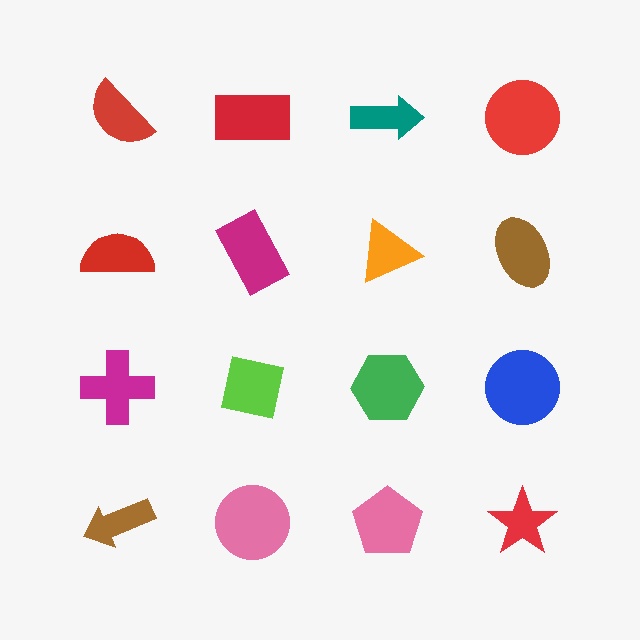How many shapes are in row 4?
4 shapes.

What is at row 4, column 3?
A pink pentagon.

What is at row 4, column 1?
A brown arrow.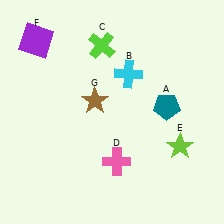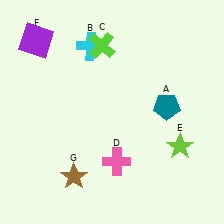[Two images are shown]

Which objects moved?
The objects that moved are: the cyan cross (B), the brown star (G).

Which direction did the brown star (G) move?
The brown star (G) moved down.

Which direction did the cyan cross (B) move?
The cyan cross (B) moved left.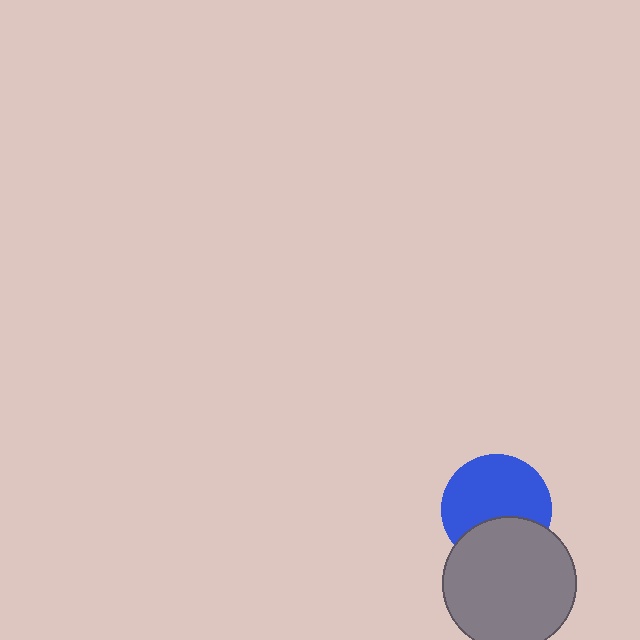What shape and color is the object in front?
The object in front is a gray circle.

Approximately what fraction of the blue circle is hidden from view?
Roughly 33% of the blue circle is hidden behind the gray circle.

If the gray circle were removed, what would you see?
You would see the complete blue circle.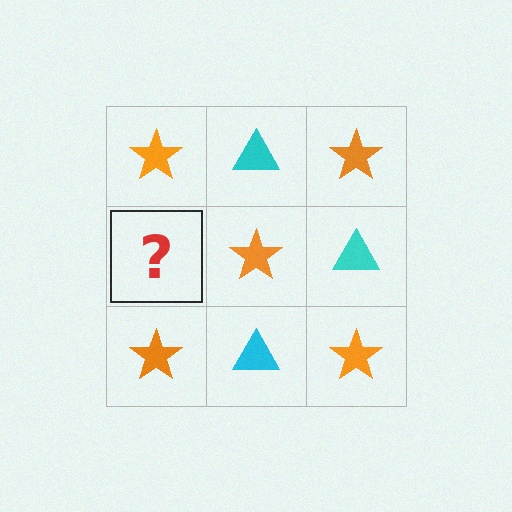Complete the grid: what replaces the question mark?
The question mark should be replaced with a cyan triangle.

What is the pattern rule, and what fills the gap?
The rule is that it alternates orange star and cyan triangle in a checkerboard pattern. The gap should be filled with a cyan triangle.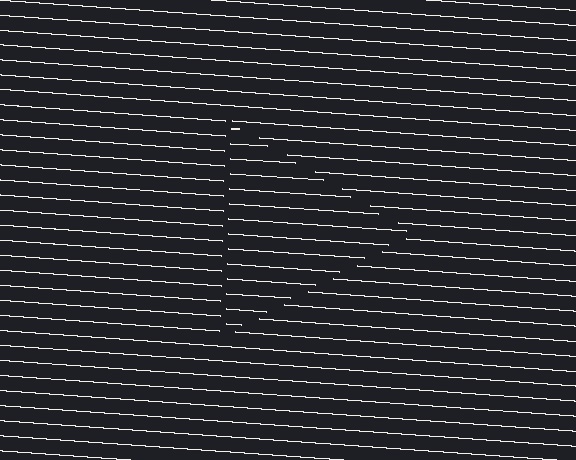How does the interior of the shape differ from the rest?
The interior of the shape contains the same grating, shifted by half a period — the contour is defined by the phase discontinuity where line-ends from the inner and outer gratings abut.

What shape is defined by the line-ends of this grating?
An illusory triangle. The interior of the shape contains the same grating, shifted by half a period — the contour is defined by the phase discontinuity where line-ends from the inner and outer gratings abut.